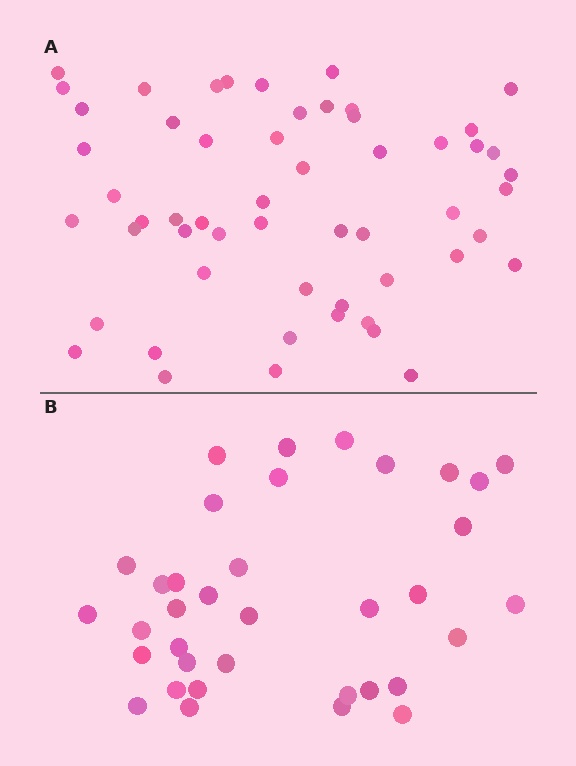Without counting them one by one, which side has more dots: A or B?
Region A (the top region) has more dots.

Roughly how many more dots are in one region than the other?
Region A has approximately 20 more dots than region B.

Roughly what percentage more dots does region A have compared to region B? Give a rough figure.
About 55% more.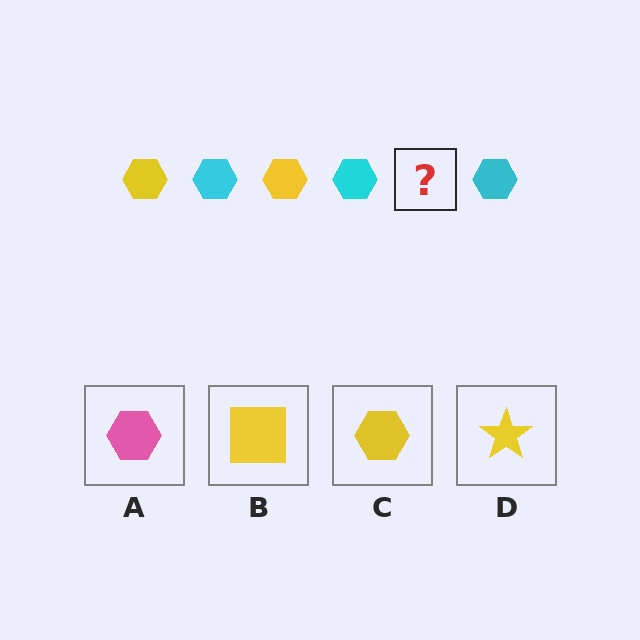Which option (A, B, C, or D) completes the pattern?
C.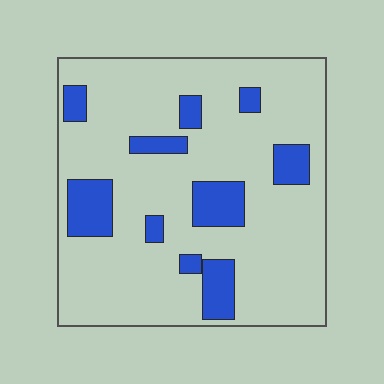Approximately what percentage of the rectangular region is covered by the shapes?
Approximately 20%.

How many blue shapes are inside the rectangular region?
10.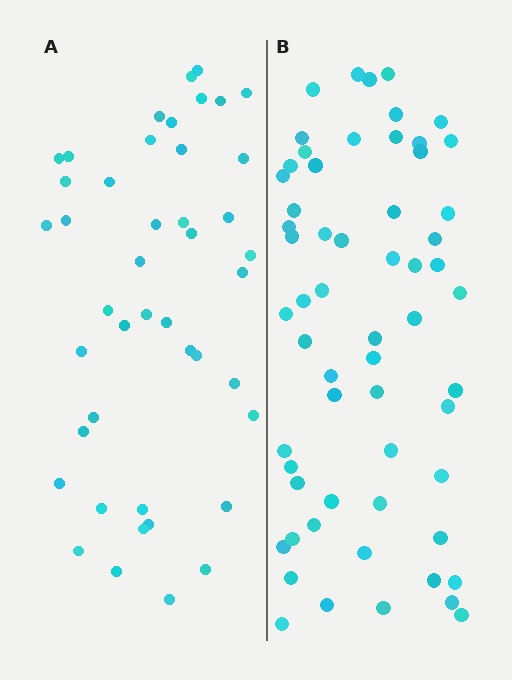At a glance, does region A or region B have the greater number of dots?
Region B (the right region) has more dots.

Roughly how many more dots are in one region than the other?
Region B has approximately 15 more dots than region A.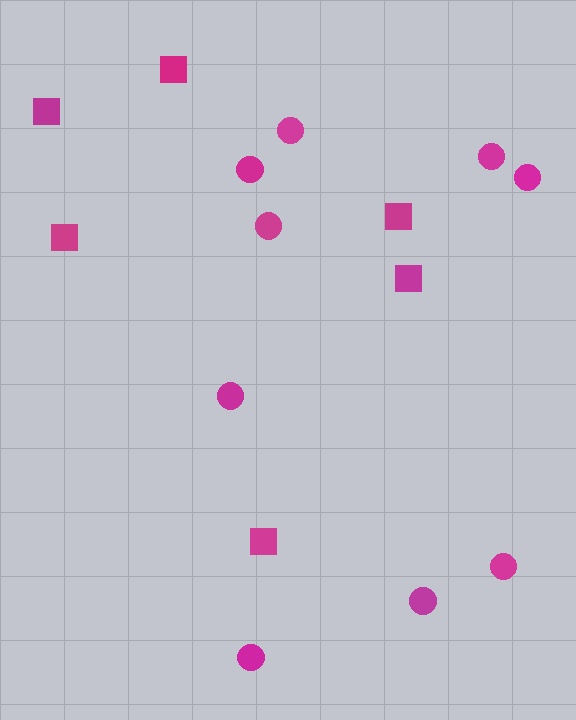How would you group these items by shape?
There are 2 groups: one group of circles (9) and one group of squares (6).